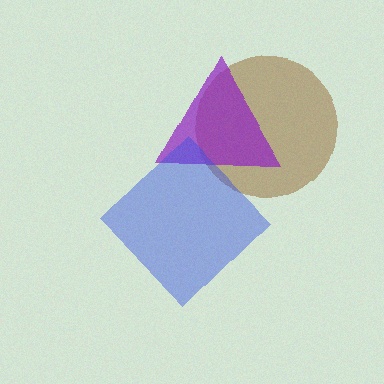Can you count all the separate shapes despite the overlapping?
Yes, there are 3 separate shapes.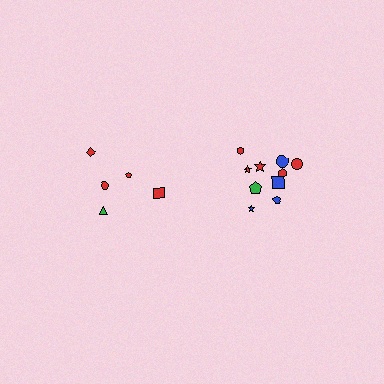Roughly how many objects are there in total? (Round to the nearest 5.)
Roughly 15 objects in total.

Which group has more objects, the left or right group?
The right group.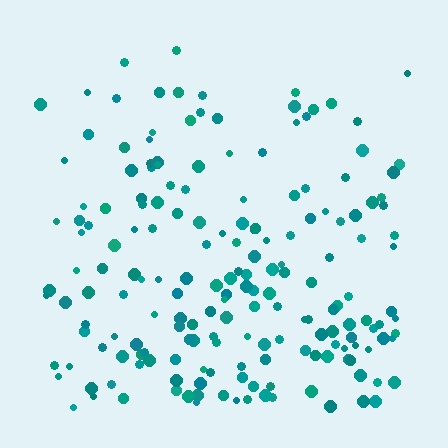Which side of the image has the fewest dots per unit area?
The top.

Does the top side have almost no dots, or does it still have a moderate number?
Still a moderate number, just noticeably fewer than the bottom.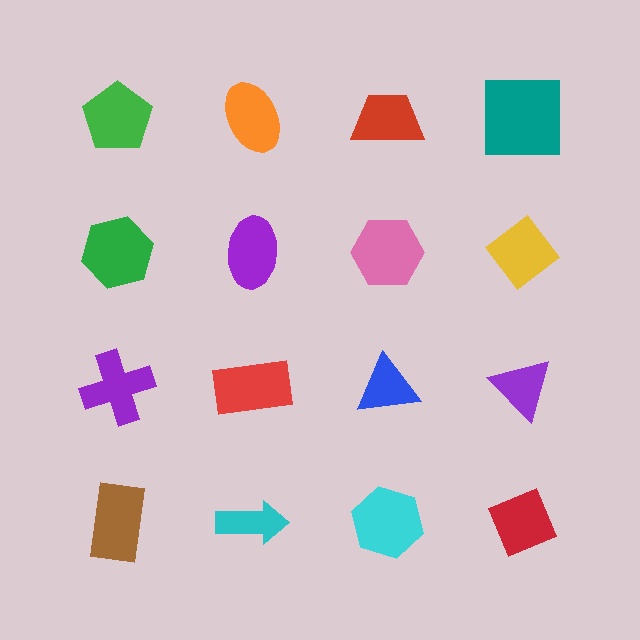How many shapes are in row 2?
4 shapes.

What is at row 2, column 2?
A purple ellipse.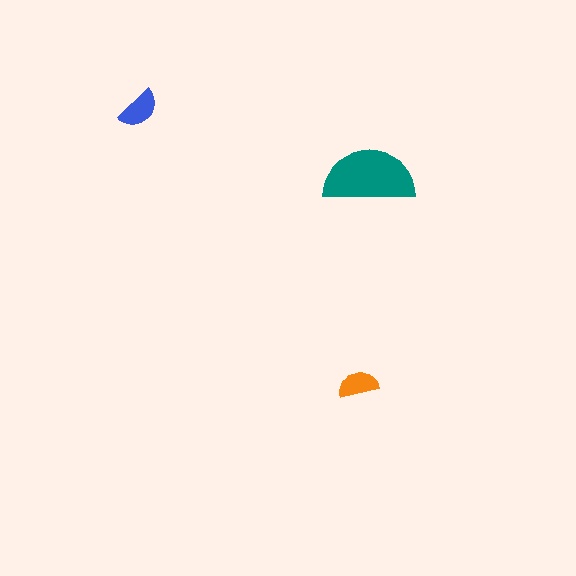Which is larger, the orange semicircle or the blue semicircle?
The blue one.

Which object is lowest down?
The orange semicircle is bottommost.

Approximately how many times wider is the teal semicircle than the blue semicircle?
About 2 times wider.